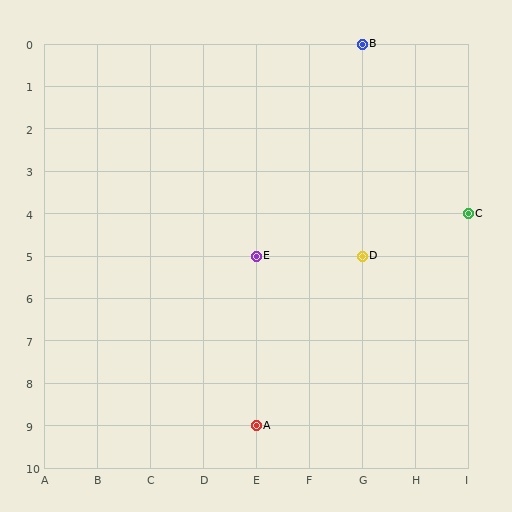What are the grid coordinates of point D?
Point D is at grid coordinates (G, 5).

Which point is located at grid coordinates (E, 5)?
Point E is at (E, 5).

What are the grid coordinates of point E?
Point E is at grid coordinates (E, 5).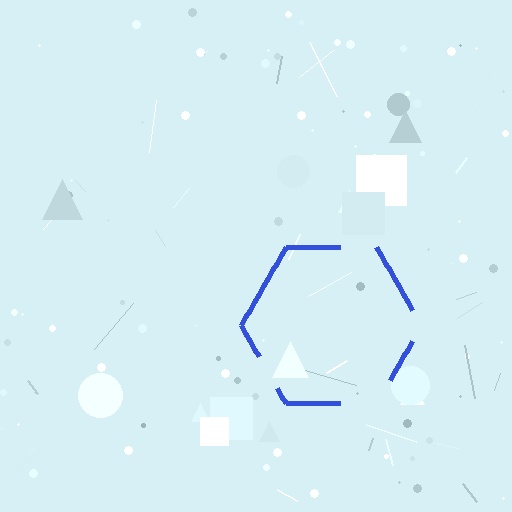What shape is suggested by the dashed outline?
The dashed outline suggests a hexagon.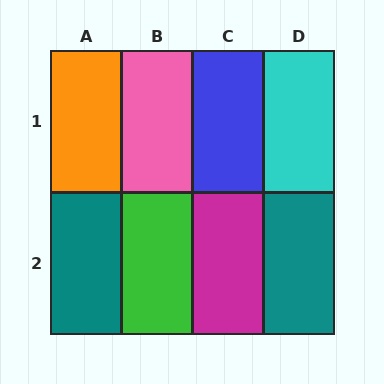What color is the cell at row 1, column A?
Orange.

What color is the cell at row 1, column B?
Pink.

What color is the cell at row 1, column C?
Blue.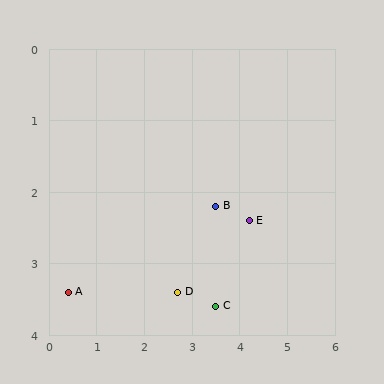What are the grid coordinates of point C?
Point C is at approximately (3.5, 3.6).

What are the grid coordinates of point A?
Point A is at approximately (0.4, 3.4).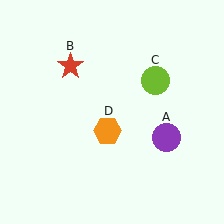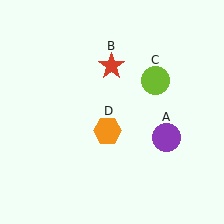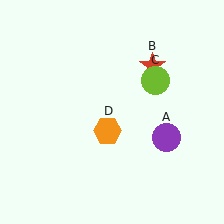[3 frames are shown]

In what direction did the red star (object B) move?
The red star (object B) moved right.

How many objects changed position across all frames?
1 object changed position: red star (object B).